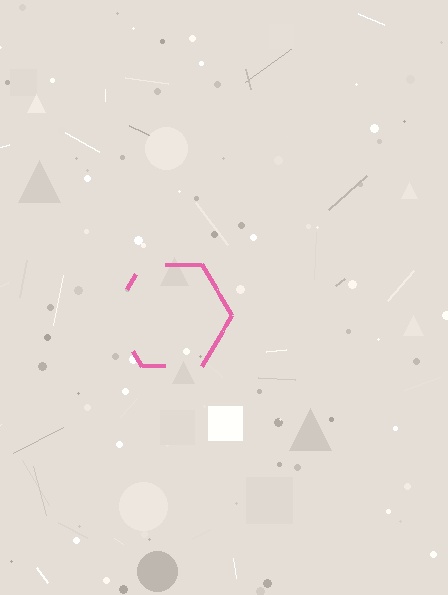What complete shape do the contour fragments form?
The contour fragments form a hexagon.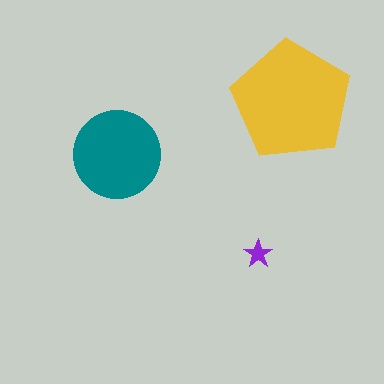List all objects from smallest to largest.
The purple star, the teal circle, the yellow pentagon.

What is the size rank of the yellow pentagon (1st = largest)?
1st.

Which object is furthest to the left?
The teal circle is leftmost.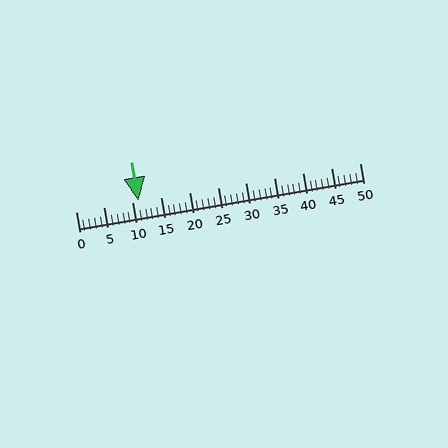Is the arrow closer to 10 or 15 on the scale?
The arrow is closer to 10.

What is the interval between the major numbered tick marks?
The major tick marks are spaced 5 units apart.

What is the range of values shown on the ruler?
The ruler shows values from 0 to 50.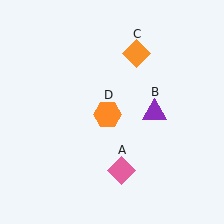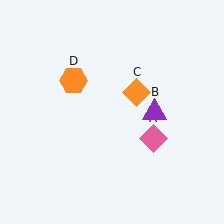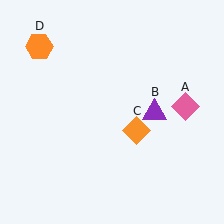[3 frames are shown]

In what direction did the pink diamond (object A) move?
The pink diamond (object A) moved up and to the right.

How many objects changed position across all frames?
3 objects changed position: pink diamond (object A), orange diamond (object C), orange hexagon (object D).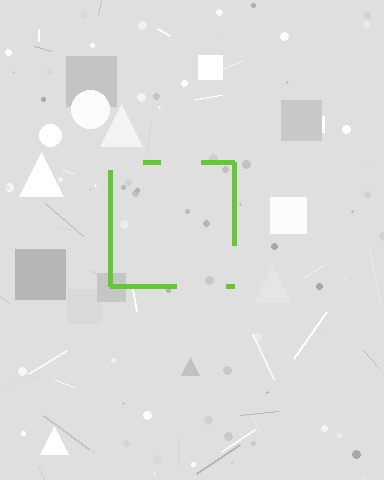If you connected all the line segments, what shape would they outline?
They would outline a square.